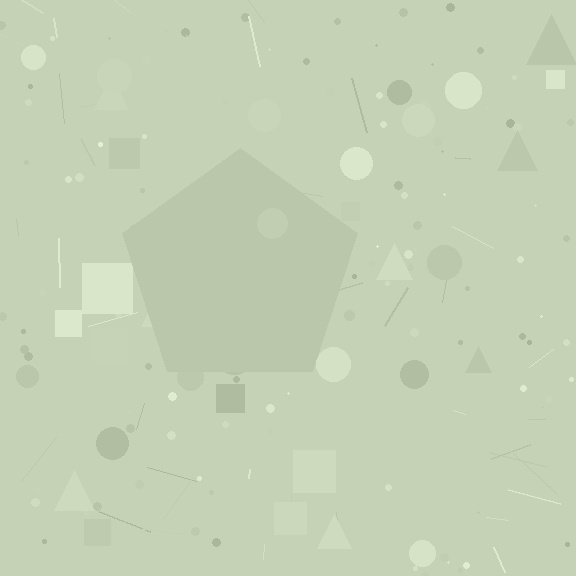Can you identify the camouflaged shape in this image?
The camouflaged shape is a pentagon.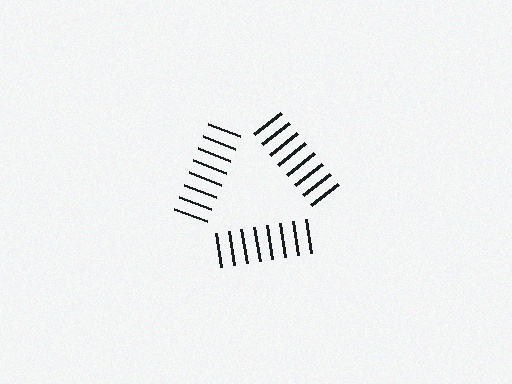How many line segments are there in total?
24 — 8 along each of the 3 edges.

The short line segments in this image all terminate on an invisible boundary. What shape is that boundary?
An illusory triangle — the line segments terminate on its edges but no continuous stroke is drawn.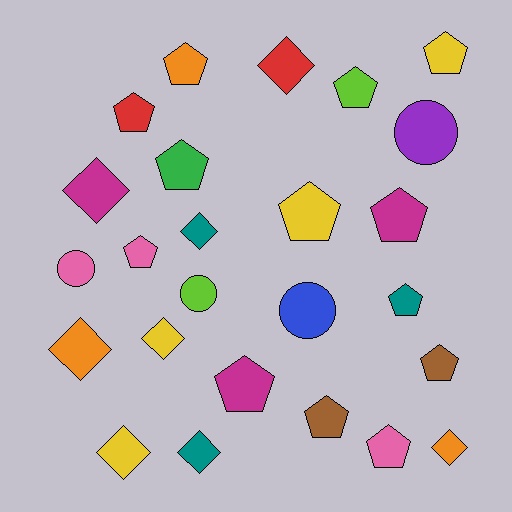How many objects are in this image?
There are 25 objects.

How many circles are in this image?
There are 4 circles.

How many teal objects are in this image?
There are 3 teal objects.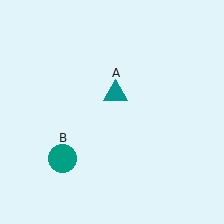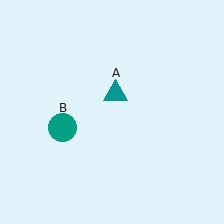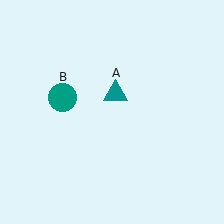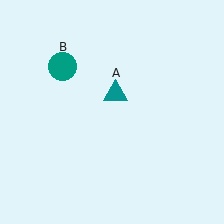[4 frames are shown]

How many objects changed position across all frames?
1 object changed position: teal circle (object B).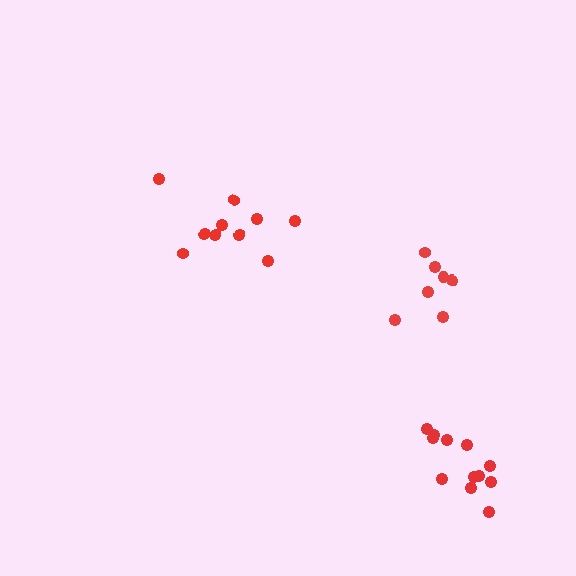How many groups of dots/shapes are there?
There are 3 groups.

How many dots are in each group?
Group 1: 10 dots, Group 2: 12 dots, Group 3: 7 dots (29 total).